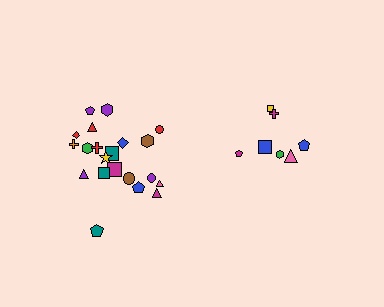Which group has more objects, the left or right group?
The left group.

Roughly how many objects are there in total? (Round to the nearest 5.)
Roughly 30 objects in total.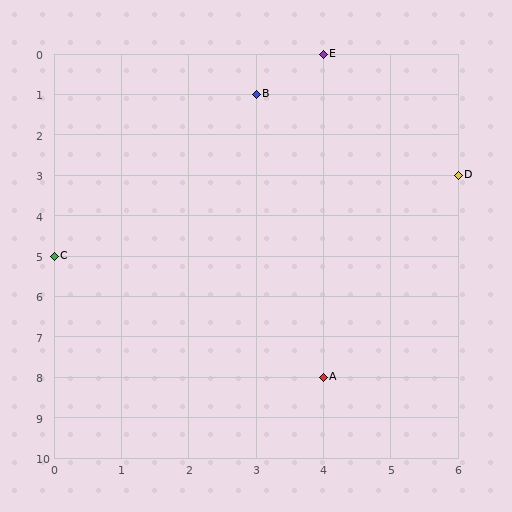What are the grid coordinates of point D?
Point D is at grid coordinates (6, 3).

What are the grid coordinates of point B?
Point B is at grid coordinates (3, 1).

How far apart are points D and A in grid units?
Points D and A are 2 columns and 5 rows apart (about 5.4 grid units diagonally).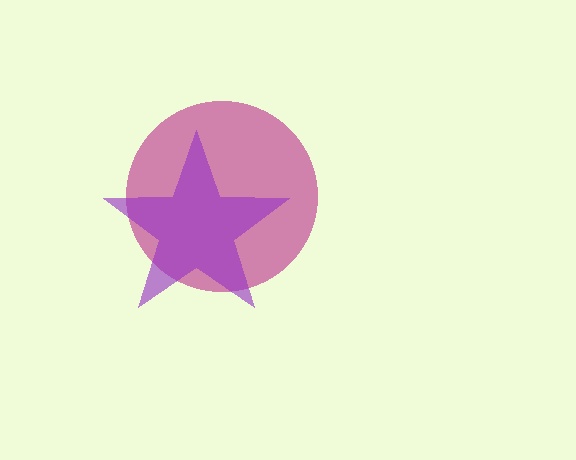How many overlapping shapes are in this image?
There are 2 overlapping shapes in the image.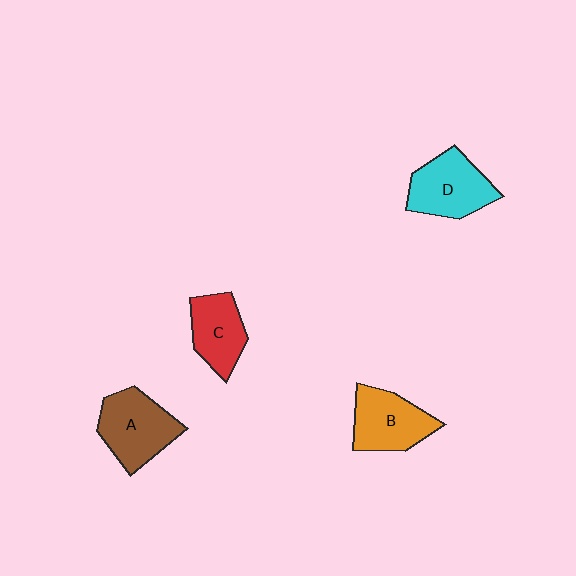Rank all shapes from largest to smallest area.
From largest to smallest: A (brown), D (cyan), B (orange), C (red).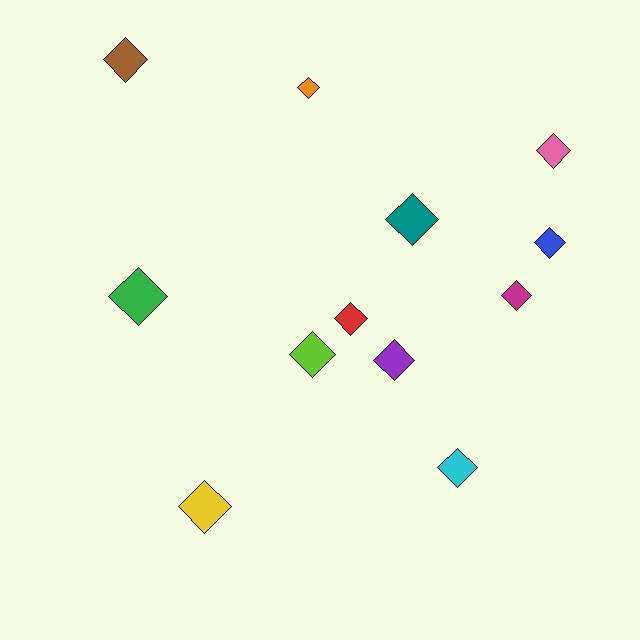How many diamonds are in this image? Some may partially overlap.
There are 12 diamonds.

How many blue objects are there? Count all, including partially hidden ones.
There is 1 blue object.